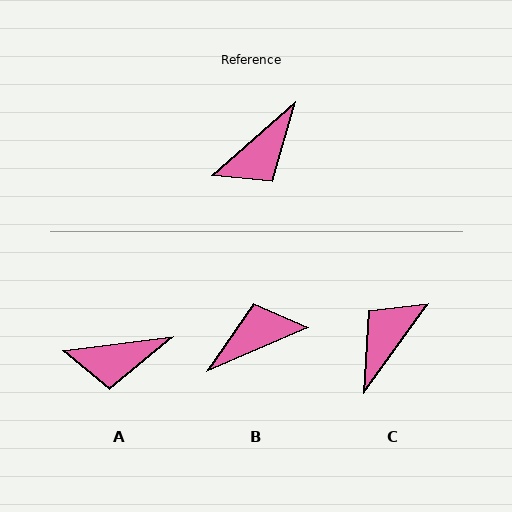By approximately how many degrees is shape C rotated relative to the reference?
Approximately 167 degrees clockwise.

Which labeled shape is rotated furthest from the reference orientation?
C, about 167 degrees away.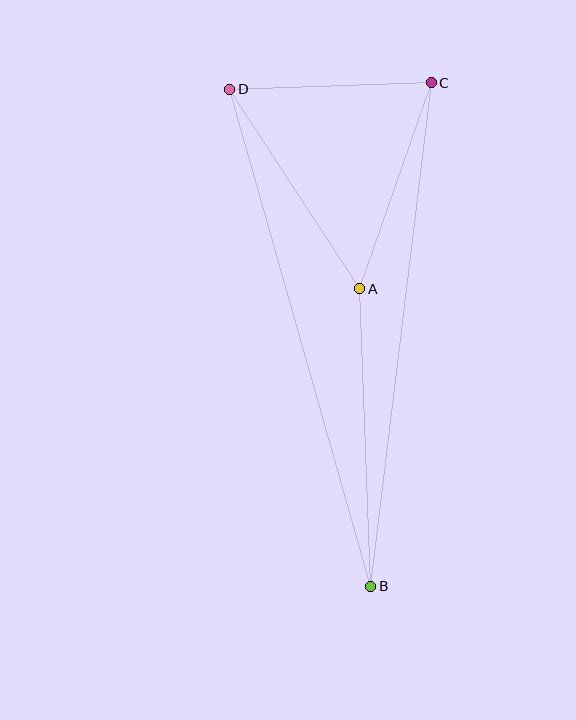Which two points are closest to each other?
Points C and D are closest to each other.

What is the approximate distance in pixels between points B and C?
The distance between B and C is approximately 507 pixels.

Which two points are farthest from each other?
Points B and D are farthest from each other.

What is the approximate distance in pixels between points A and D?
The distance between A and D is approximately 238 pixels.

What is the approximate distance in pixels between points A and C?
The distance between A and C is approximately 218 pixels.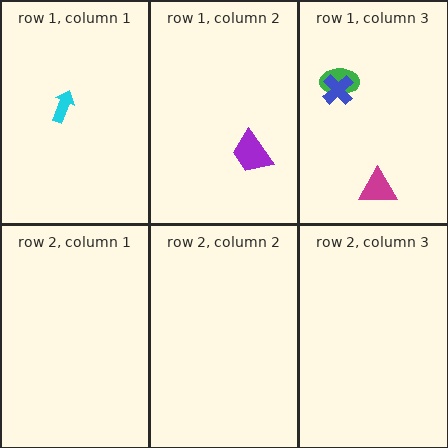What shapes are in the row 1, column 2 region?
The purple trapezoid.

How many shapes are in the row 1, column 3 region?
3.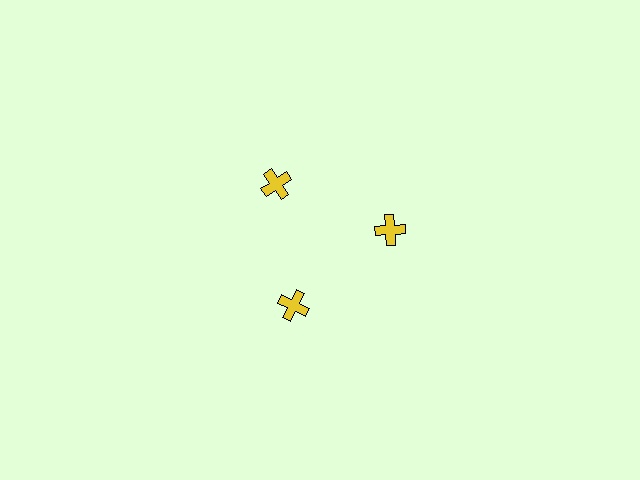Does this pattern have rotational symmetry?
Yes, this pattern has 3-fold rotational symmetry. It looks the same after rotating 120 degrees around the center.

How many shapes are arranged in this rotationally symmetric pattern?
There are 3 shapes, arranged in 3 groups of 1.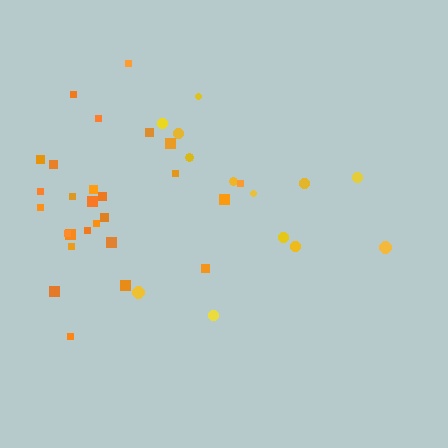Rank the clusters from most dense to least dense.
orange, yellow.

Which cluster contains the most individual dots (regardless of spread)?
Orange (27).